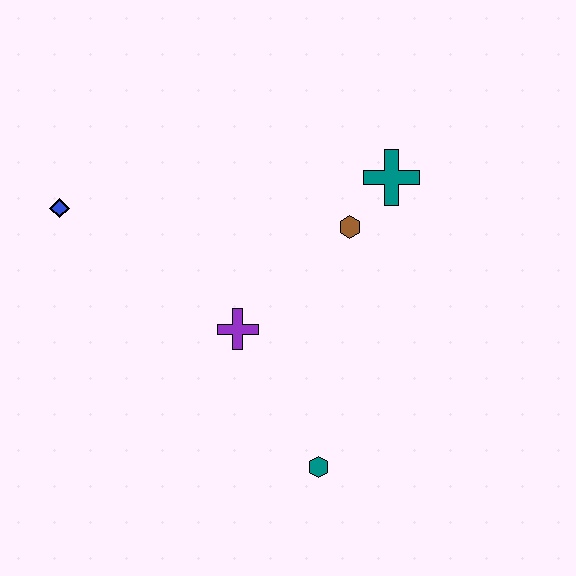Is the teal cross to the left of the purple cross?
No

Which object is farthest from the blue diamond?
The teal hexagon is farthest from the blue diamond.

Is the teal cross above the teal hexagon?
Yes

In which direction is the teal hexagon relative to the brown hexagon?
The teal hexagon is below the brown hexagon.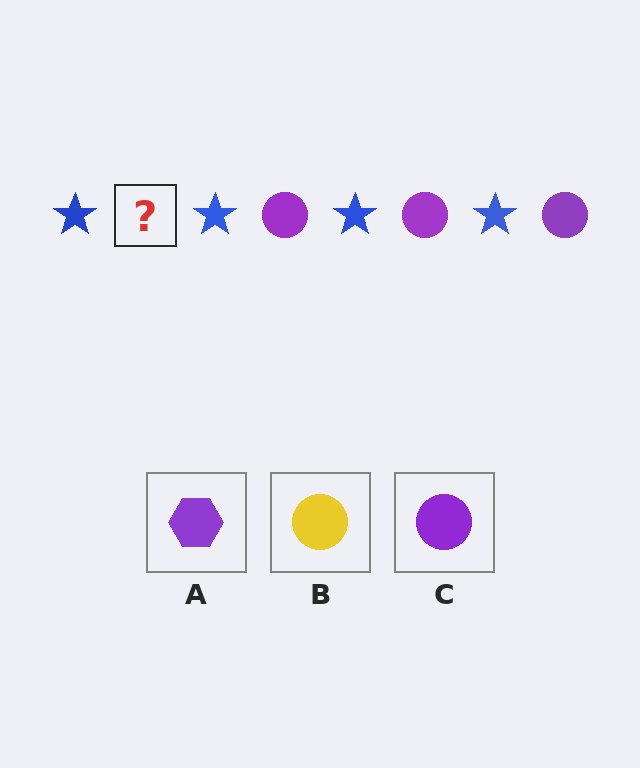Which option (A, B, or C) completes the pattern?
C.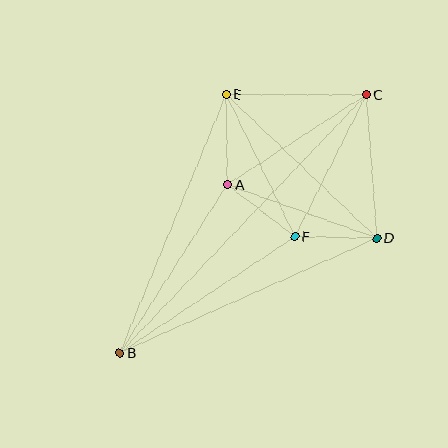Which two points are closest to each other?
Points D and F are closest to each other.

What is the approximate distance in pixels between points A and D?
The distance between A and D is approximately 158 pixels.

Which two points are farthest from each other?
Points B and C are farthest from each other.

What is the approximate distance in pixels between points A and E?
The distance between A and E is approximately 90 pixels.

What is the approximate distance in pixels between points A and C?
The distance between A and C is approximately 165 pixels.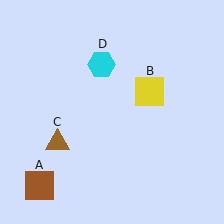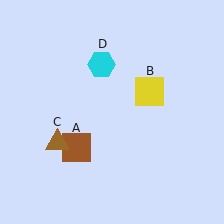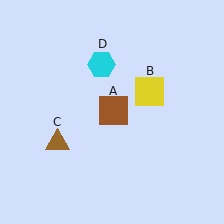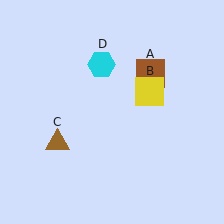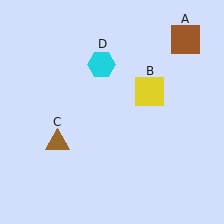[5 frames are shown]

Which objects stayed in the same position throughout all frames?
Yellow square (object B) and brown triangle (object C) and cyan hexagon (object D) remained stationary.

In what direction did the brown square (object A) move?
The brown square (object A) moved up and to the right.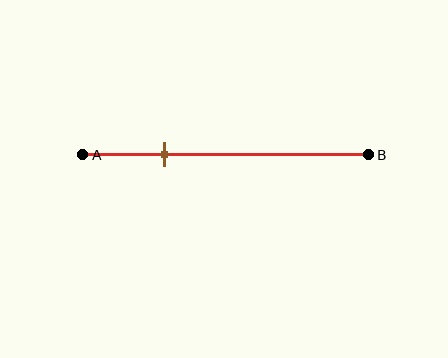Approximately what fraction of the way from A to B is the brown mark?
The brown mark is approximately 30% of the way from A to B.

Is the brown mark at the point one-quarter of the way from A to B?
No, the mark is at about 30% from A, not at the 25% one-quarter point.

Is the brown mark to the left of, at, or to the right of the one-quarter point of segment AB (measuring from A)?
The brown mark is to the right of the one-quarter point of segment AB.